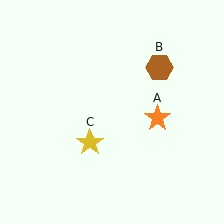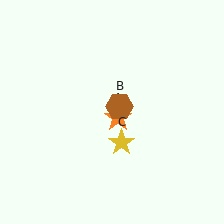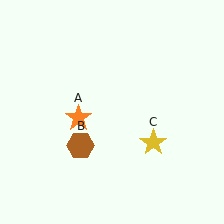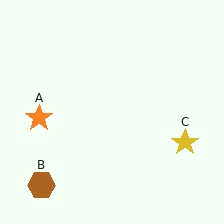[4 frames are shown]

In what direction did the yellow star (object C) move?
The yellow star (object C) moved right.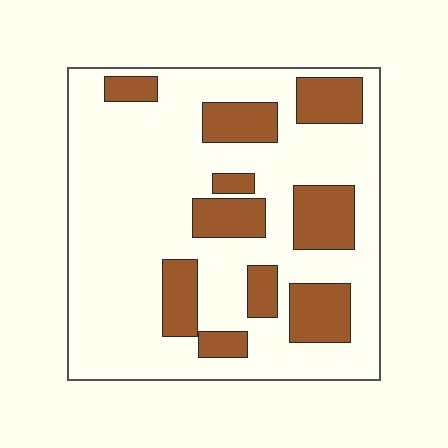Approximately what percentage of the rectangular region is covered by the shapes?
Approximately 25%.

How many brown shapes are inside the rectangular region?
10.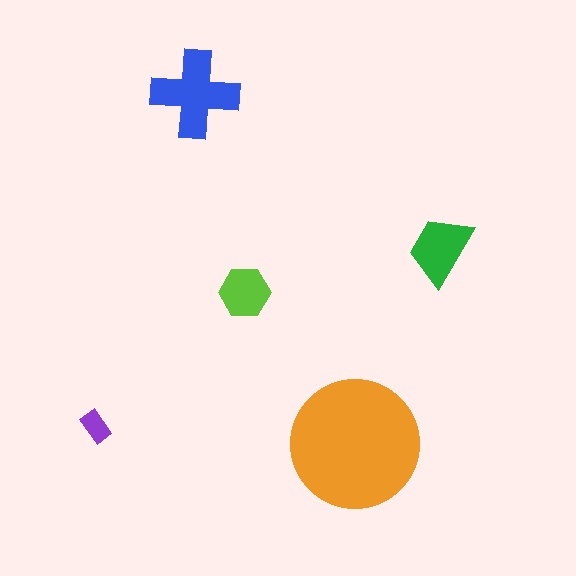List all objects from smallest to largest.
The purple rectangle, the lime hexagon, the green trapezoid, the blue cross, the orange circle.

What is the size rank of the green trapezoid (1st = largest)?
3rd.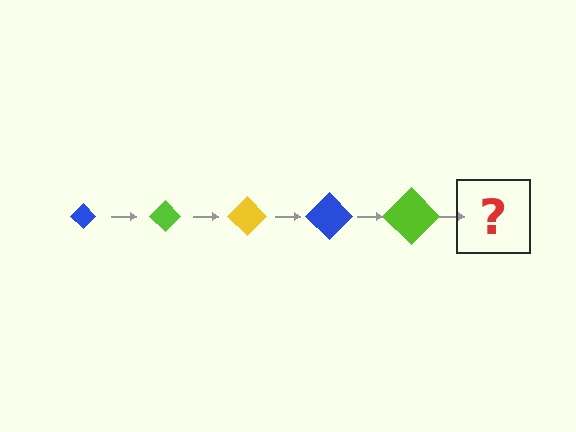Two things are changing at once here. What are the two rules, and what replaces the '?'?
The two rules are that the diamond grows larger each step and the color cycles through blue, lime, and yellow. The '?' should be a yellow diamond, larger than the previous one.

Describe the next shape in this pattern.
It should be a yellow diamond, larger than the previous one.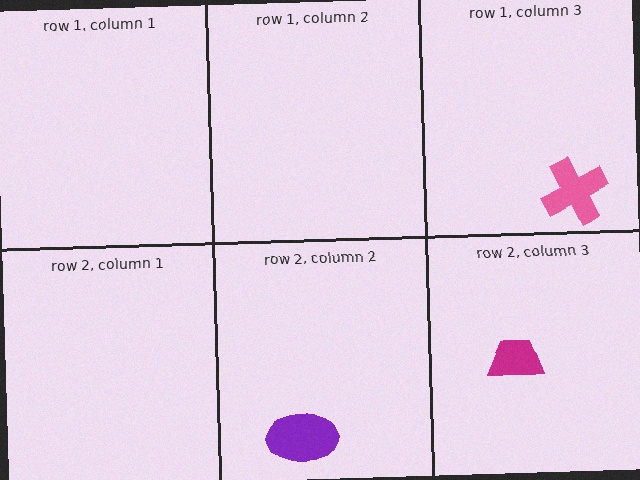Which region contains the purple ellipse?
The row 2, column 2 region.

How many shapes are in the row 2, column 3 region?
1.